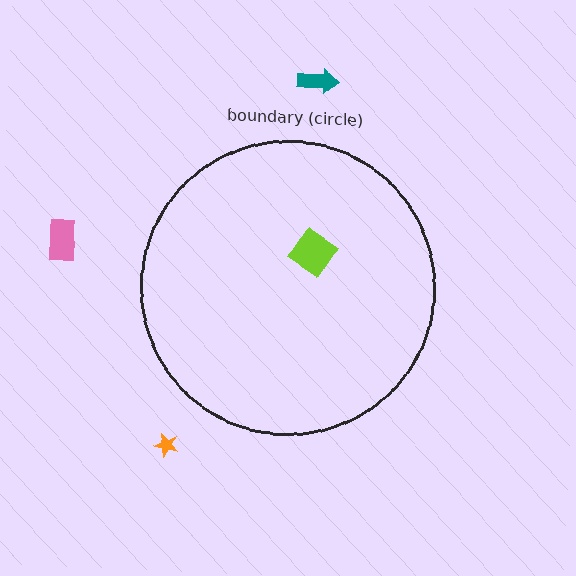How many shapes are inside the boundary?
1 inside, 3 outside.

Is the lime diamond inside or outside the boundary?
Inside.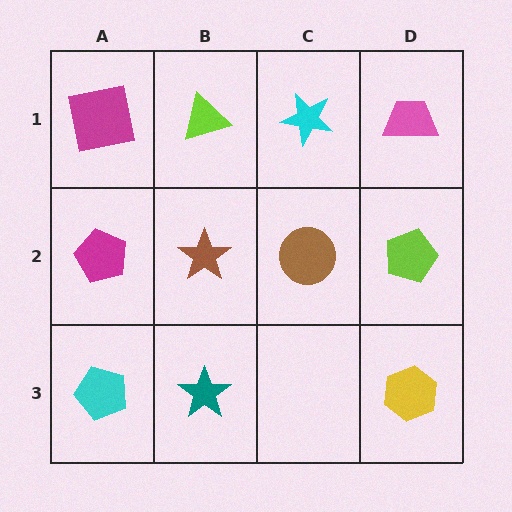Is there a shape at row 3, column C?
No, that cell is empty.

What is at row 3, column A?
A cyan pentagon.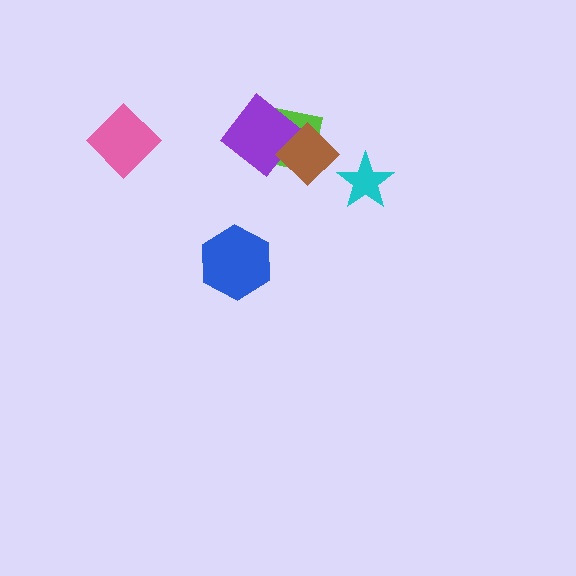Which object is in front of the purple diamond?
The brown diamond is in front of the purple diamond.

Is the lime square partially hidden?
Yes, it is partially covered by another shape.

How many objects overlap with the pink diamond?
0 objects overlap with the pink diamond.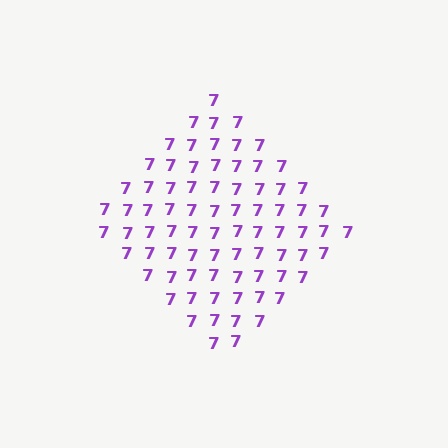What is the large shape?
The large shape is a diamond.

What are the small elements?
The small elements are digit 7's.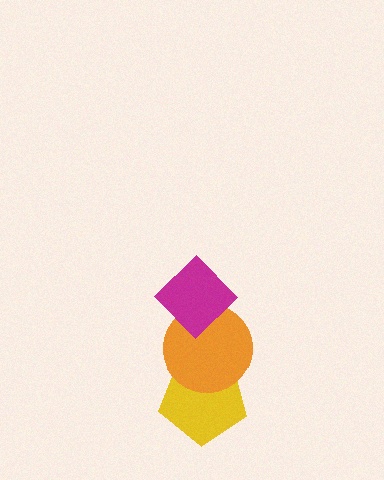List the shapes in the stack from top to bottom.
From top to bottom: the magenta diamond, the orange circle, the yellow pentagon.